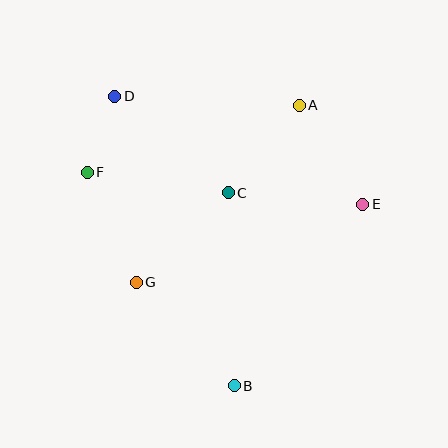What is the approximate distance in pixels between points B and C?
The distance between B and C is approximately 193 pixels.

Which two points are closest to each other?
Points D and F are closest to each other.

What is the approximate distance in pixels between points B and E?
The distance between B and E is approximately 223 pixels.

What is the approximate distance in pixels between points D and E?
The distance between D and E is approximately 270 pixels.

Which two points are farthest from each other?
Points B and D are farthest from each other.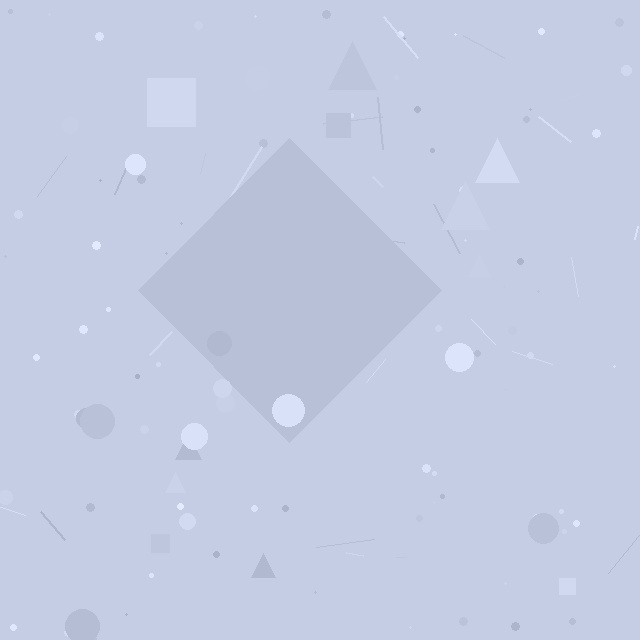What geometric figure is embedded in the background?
A diamond is embedded in the background.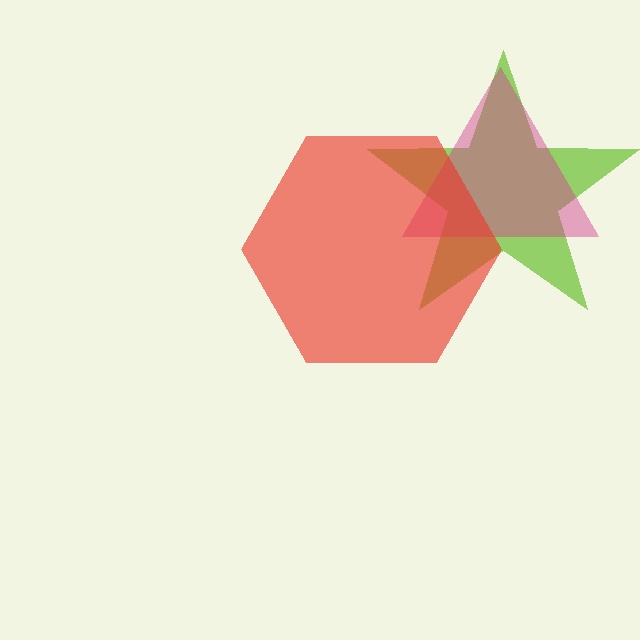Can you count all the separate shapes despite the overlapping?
Yes, there are 3 separate shapes.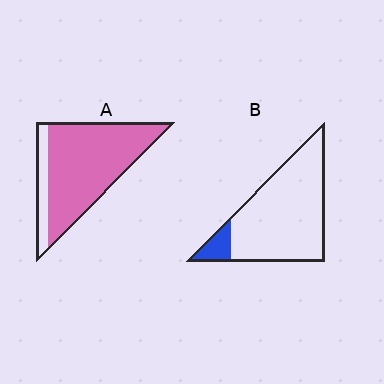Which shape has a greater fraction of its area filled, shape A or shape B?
Shape A.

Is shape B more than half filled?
No.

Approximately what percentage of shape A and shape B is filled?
A is approximately 85% and B is approximately 10%.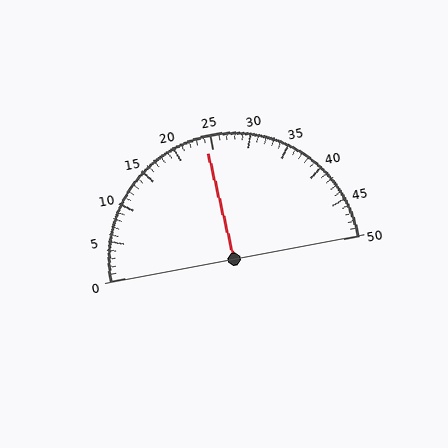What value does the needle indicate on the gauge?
The needle indicates approximately 24.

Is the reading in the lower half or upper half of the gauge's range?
The reading is in the lower half of the range (0 to 50).